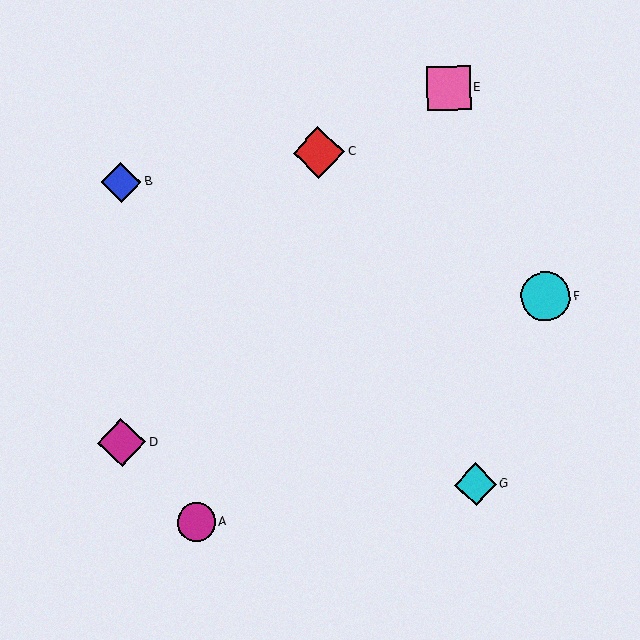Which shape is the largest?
The red diamond (labeled C) is the largest.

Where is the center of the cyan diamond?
The center of the cyan diamond is at (475, 484).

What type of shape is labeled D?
Shape D is a magenta diamond.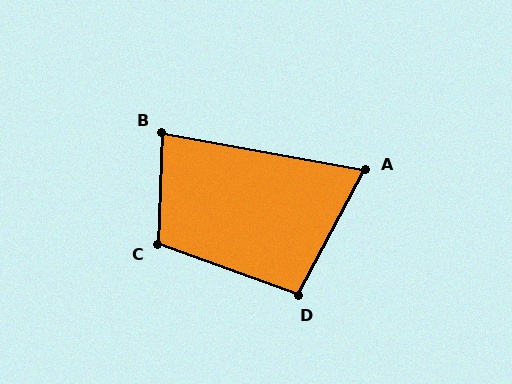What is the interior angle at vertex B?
Approximately 82 degrees (acute).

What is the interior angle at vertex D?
Approximately 98 degrees (obtuse).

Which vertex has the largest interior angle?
C, at approximately 108 degrees.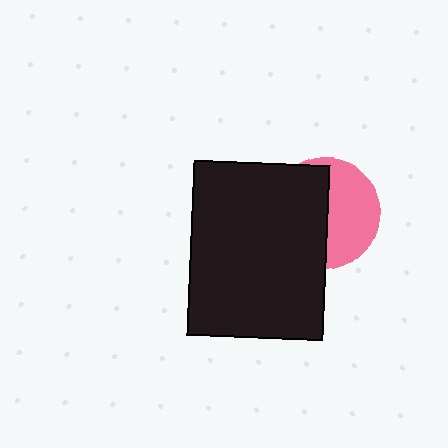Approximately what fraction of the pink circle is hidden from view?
Roughly 52% of the pink circle is hidden behind the black rectangle.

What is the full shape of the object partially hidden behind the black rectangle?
The partially hidden object is a pink circle.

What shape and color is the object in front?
The object in front is a black rectangle.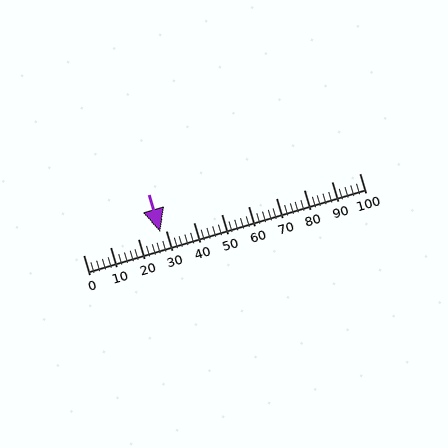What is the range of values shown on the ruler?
The ruler shows values from 0 to 100.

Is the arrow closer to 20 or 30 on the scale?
The arrow is closer to 30.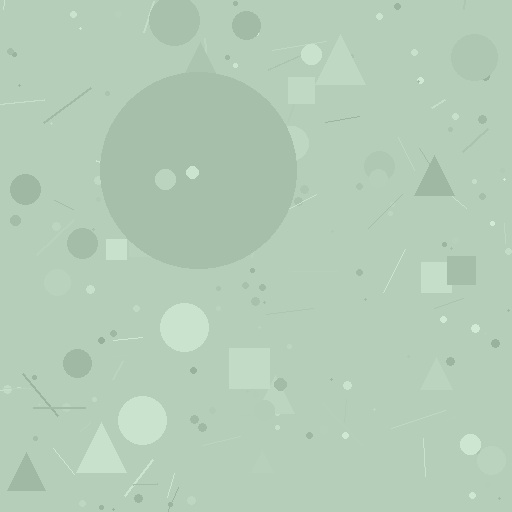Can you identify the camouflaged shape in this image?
The camouflaged shape is a circle.